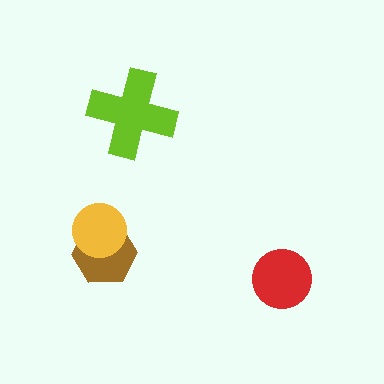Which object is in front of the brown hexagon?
The yellow circle is in front of the brown hexagon.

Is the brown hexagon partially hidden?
Yes, it is partially covered by another shape.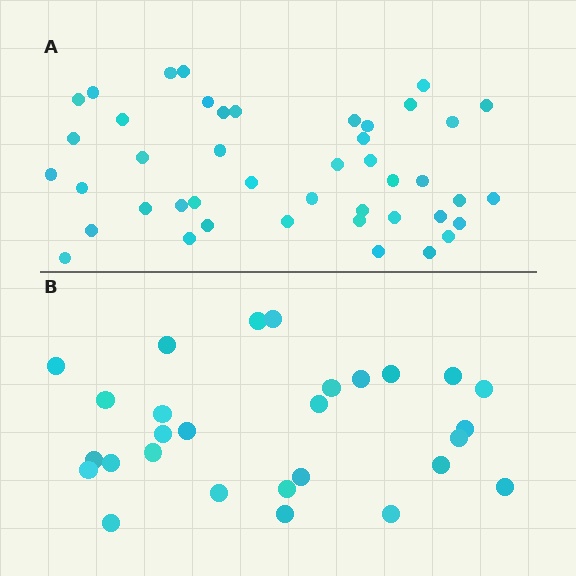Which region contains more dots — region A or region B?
Region A (the top region) has more dots.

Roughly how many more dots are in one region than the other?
Region A has approximately 15 more dots than region B.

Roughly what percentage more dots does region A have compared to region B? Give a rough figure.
About 55% more.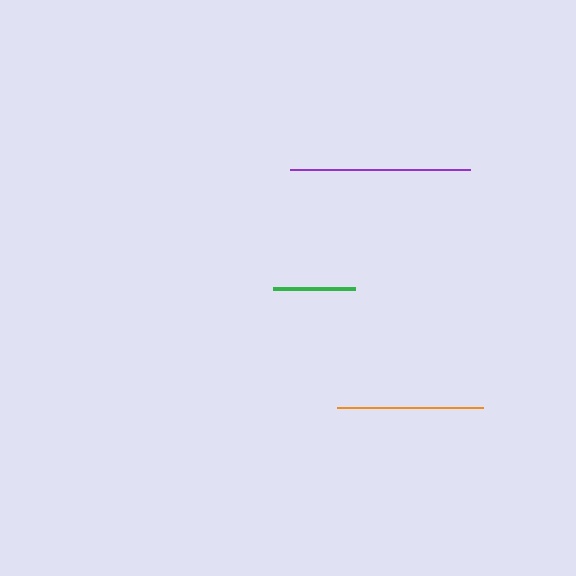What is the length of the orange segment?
The orange segment is approximately 145 pixels long.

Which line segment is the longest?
The purple line is the longest at approximately 180 pixels.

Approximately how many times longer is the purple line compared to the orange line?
The purple line is approximately 1.2 times the length of the orange line.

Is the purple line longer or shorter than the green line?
The purple line is longer than the green line.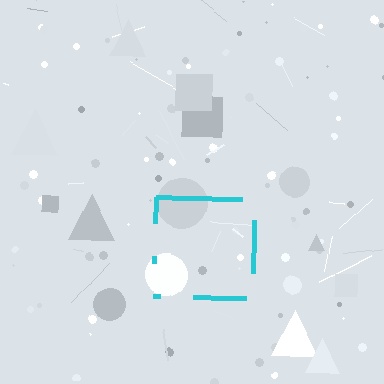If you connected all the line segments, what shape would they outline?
They would outline a square.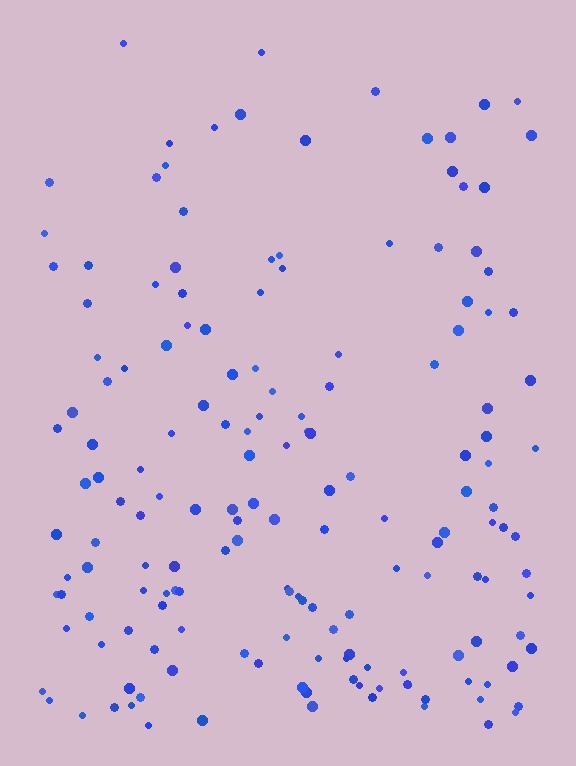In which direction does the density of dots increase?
From top to bottom, with the bottom side densest.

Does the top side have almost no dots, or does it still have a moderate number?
Still a moderate number, just noticeably fewer than the bottom.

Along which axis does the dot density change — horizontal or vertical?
Vertical.